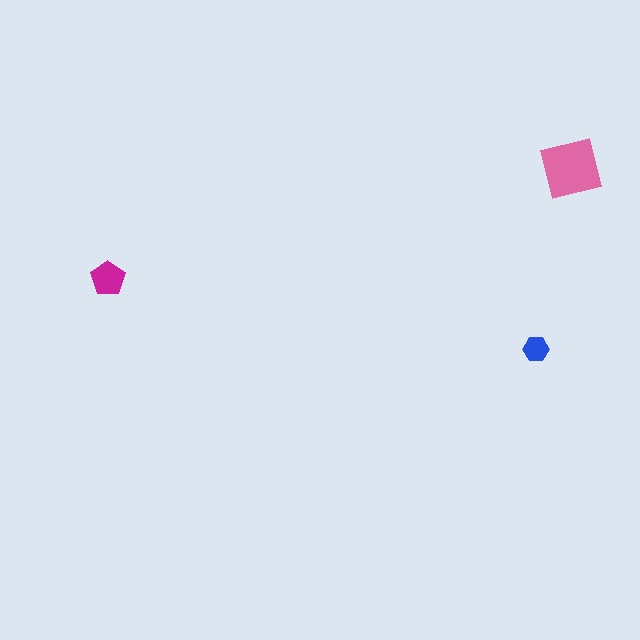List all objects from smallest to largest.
The blue hexagon, the magenta pentagon, the pink square.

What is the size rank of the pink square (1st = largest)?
1st.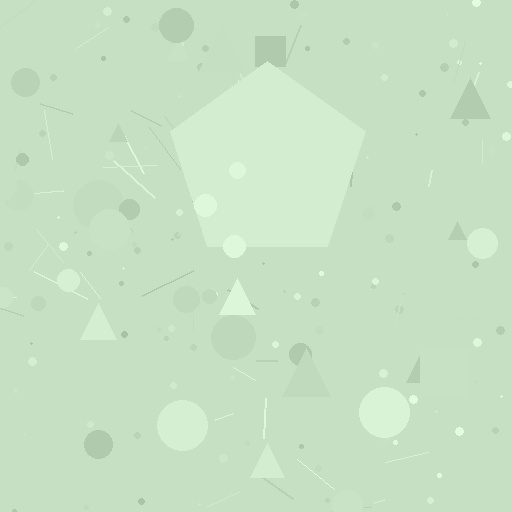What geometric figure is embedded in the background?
A pentagon is embedded in the background.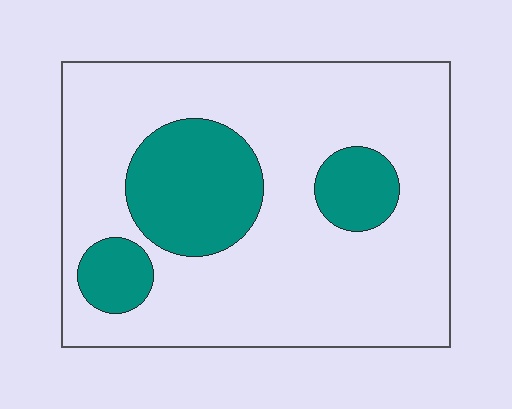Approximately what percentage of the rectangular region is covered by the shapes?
Approximately 25%.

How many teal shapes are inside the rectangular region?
3.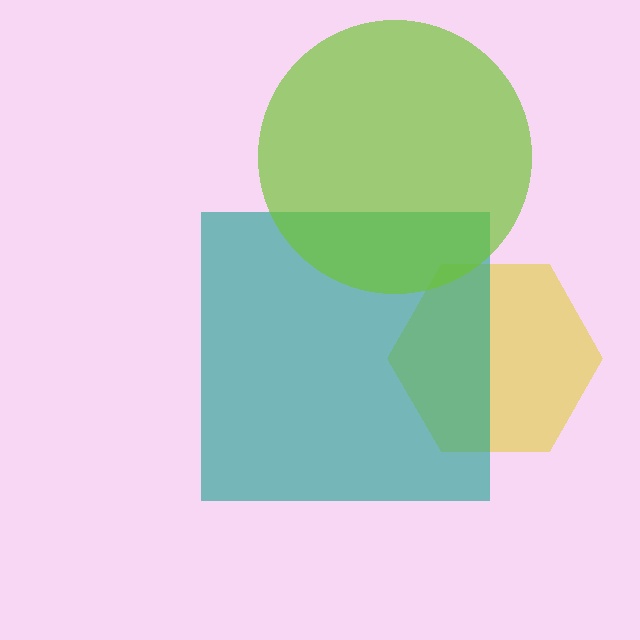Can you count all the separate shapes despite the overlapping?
Yes, there are 3 separate shapes.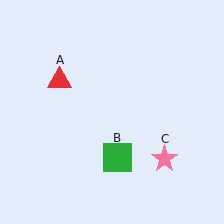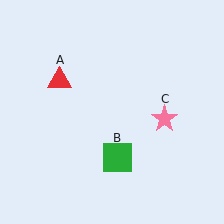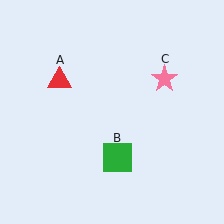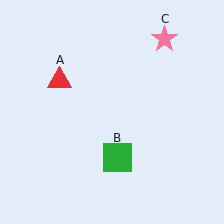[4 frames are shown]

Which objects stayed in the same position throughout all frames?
Red triangle (object A) and green square (object B) remained stationary.